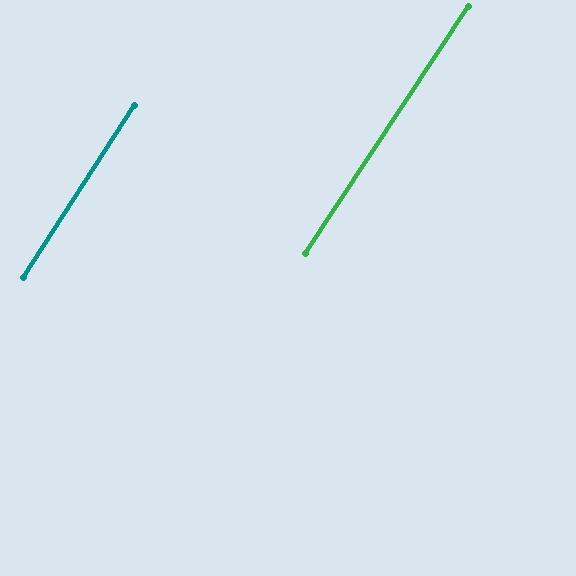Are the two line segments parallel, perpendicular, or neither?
Parallel — their directions differ by only 0.6°.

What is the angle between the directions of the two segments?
Approximately 1 degree.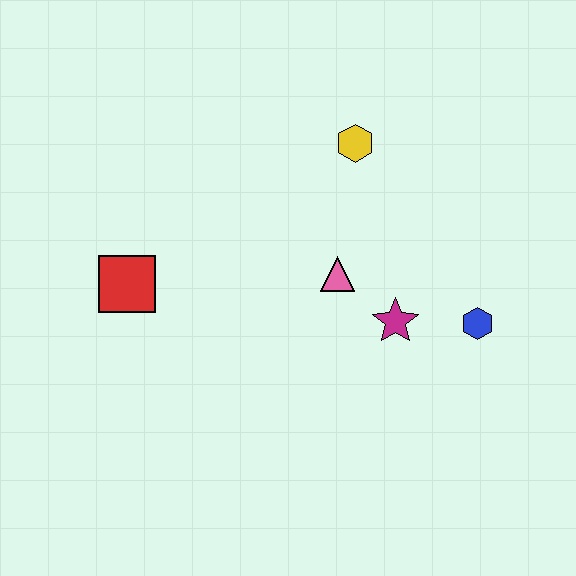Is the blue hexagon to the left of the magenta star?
No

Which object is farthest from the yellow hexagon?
The red square is farthest from the yellow hexagon.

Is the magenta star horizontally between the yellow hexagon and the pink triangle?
No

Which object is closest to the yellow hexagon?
The pink triangle is closest to the yellow hexagon.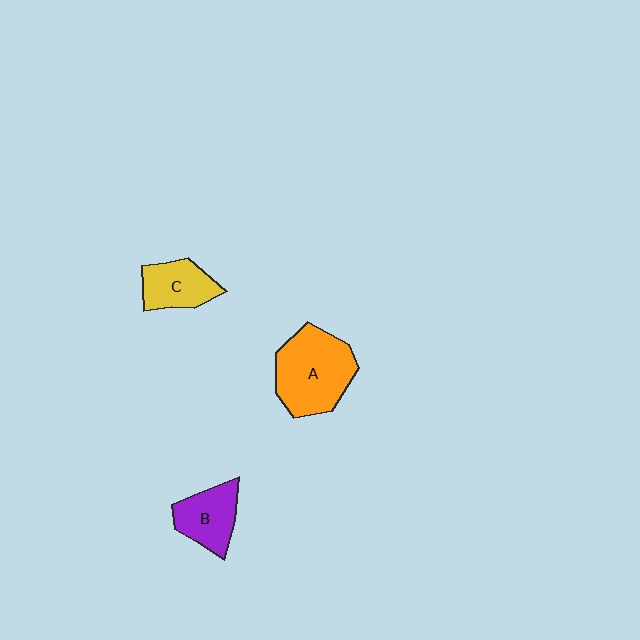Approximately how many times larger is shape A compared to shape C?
Approximately 1.8 times.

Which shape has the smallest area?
Shape C (yellow).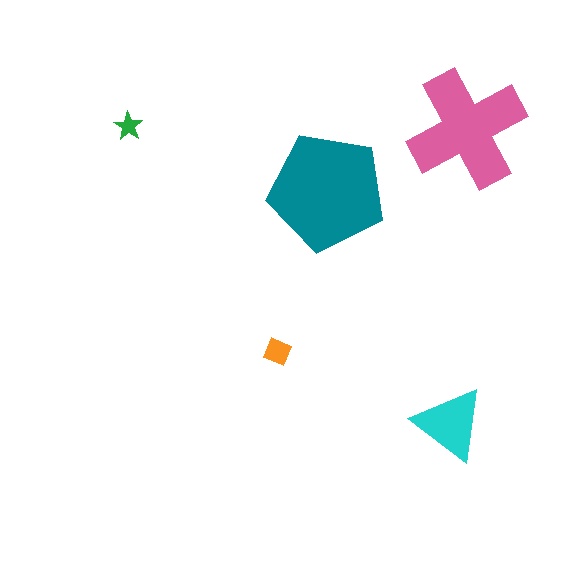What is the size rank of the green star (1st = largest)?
5th.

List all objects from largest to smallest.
The teal pentagon, the pink cross, the cyan triangle, the orange diamond, the green star.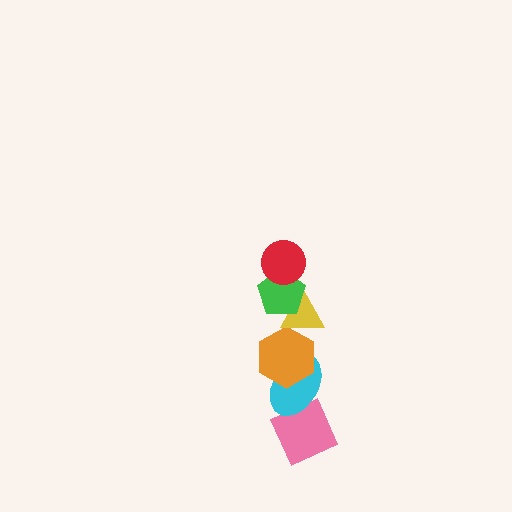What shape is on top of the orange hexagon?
The yellow triangle is on top of the orange hexagon.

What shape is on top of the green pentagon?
The red circle is on top of the green pentagon.